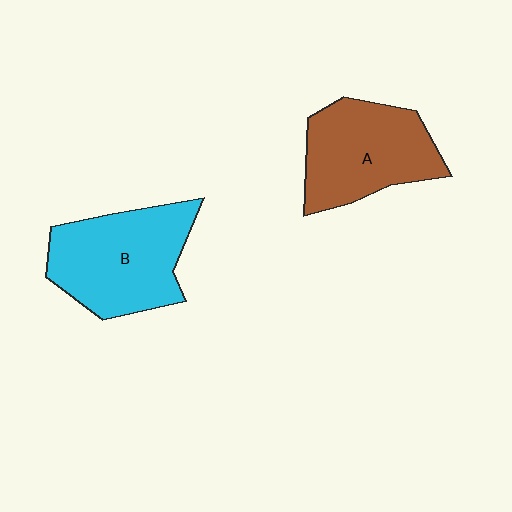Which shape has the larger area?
Shape B (cyan).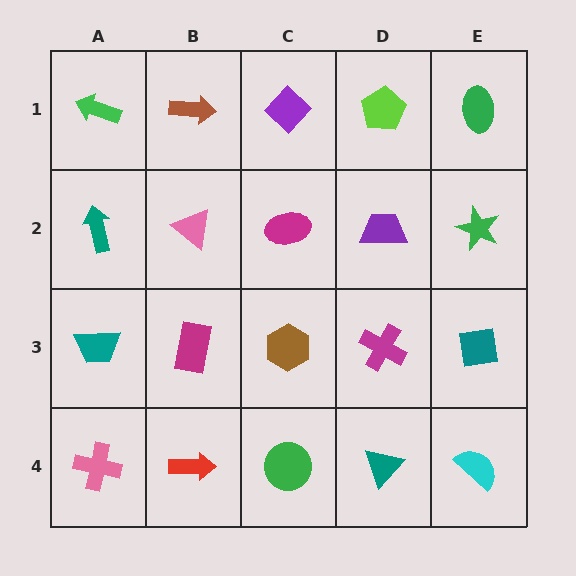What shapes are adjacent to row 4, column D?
A magenta cross (row 3, column D), a green circle (row 4, column C), a cyan semicircle (row 4, column E).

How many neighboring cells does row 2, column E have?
3.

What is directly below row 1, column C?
A magenta ellipse.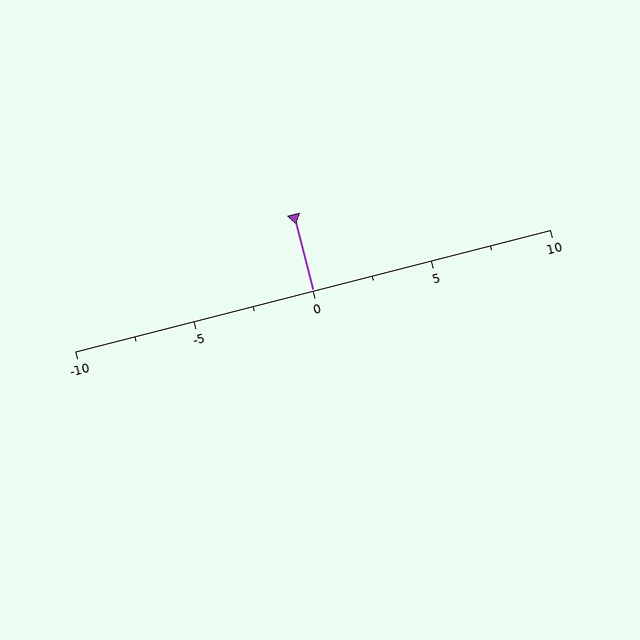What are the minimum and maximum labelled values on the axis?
The axis runs from -10 to 10.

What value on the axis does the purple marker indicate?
The marker indicates approximately 0.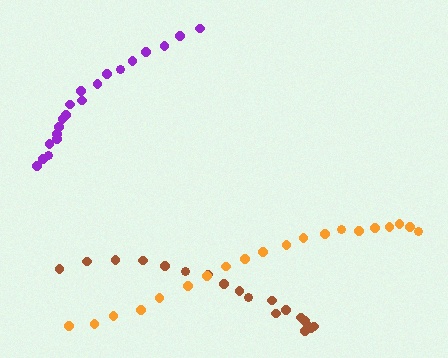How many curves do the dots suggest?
There are 3 distinct paths.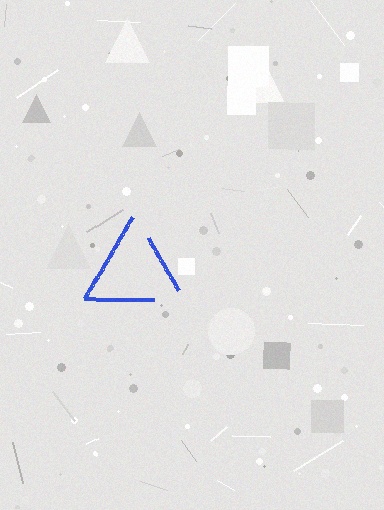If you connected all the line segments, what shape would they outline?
They would outline a triangle.